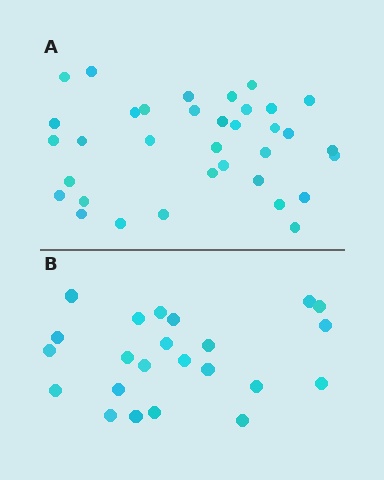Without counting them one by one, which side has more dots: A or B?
Region A (the top region) has more dots.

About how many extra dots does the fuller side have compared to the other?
Region A has roughly 12 or so more dots than region B.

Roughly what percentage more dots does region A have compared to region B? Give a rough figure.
About 50% more.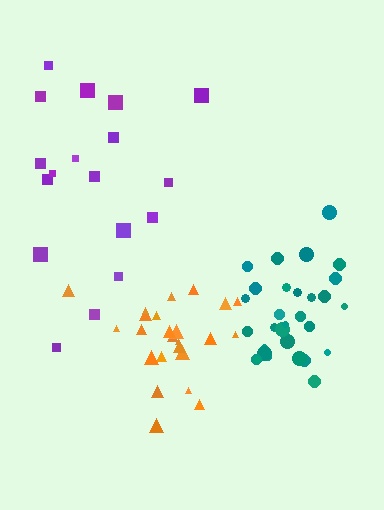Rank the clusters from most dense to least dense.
teal, orange, purple.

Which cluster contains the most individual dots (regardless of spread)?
Teal (30).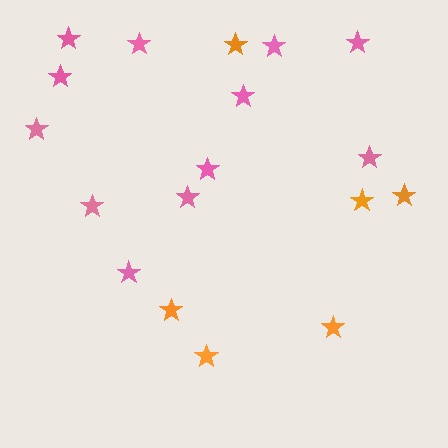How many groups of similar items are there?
There are 2 groups: one group of pink stars (12) and one group of orange stars (6).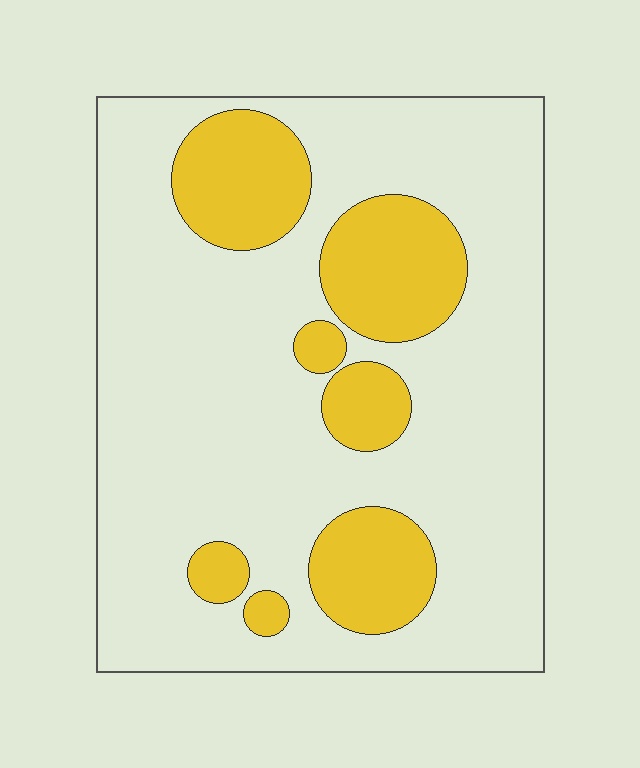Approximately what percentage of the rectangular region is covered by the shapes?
Approximately 25%.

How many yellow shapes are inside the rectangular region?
7.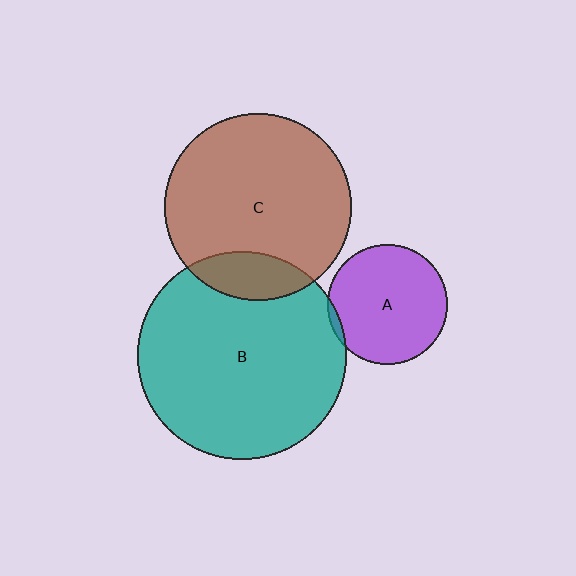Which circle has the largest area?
Circle B (teal).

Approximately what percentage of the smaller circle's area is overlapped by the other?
Approximately 15%.